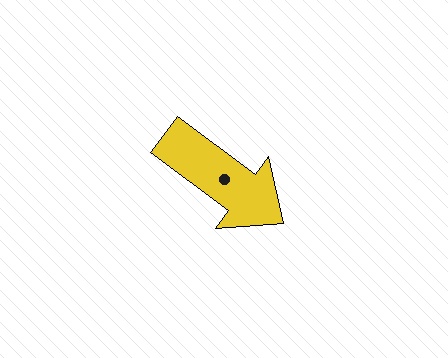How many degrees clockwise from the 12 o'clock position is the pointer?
Approximately 127 degrees.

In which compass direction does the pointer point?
Southeast.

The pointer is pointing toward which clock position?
Roughly 4 o'clock.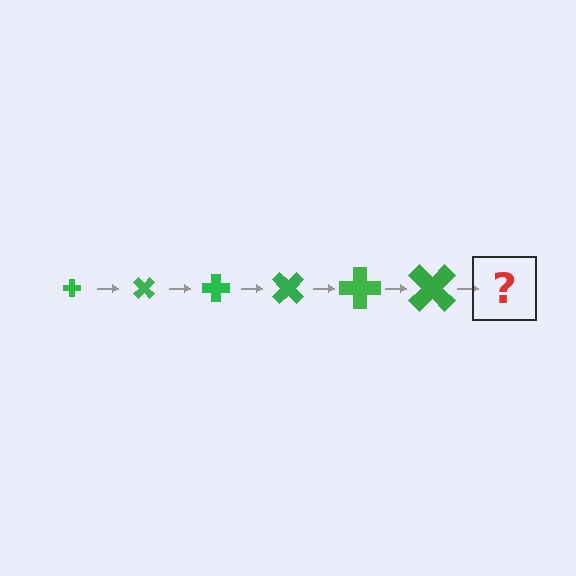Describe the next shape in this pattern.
It should be a cross, larger than the previous one and rotated 270 degrees from the start.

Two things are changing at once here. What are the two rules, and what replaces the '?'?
The two rules are that the cross grows larger each step and it rotates 45 degrees each step. The '?' should be a cross, larger than the previous one and rotated 270 degrees from the start.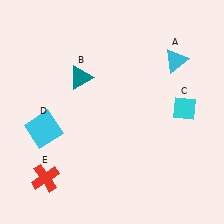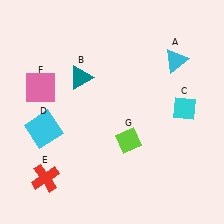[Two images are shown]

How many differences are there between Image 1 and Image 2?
There are 2 differences between the two images.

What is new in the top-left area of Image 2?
A pink square (F) was added in the top-left area of Image 2.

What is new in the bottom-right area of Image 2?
A lime diamond (G) was added in the bottom-right area of Image 2.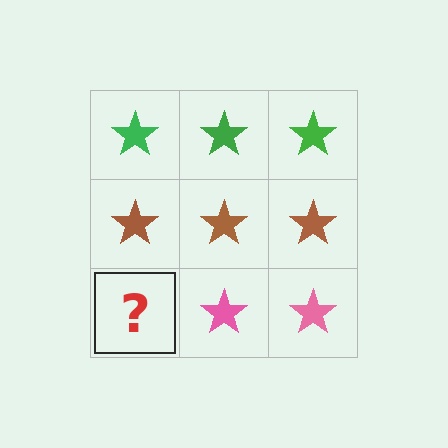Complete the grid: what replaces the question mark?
The question mark should be replaced with a pink star.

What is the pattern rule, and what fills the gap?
The rule is that each row has a consistent color. The gap should be filled with a pink star.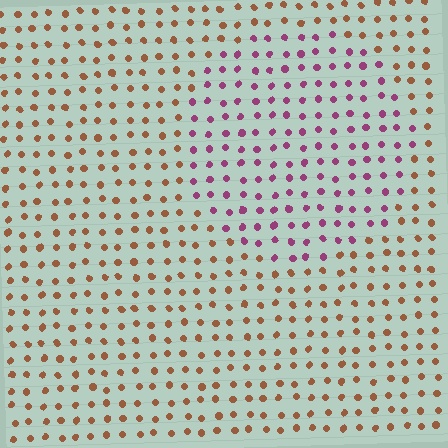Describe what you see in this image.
The image is filled with small brown elements in a uniform arrangement. A circle-shaped region is visible where the elements are tinted to a slightly different hue, forming a subtle color boundary.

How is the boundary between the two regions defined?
The boundary is defined purely by a slight shift in hue (about 62 degrees). Spacing, size, and orientation are identical on both sides.